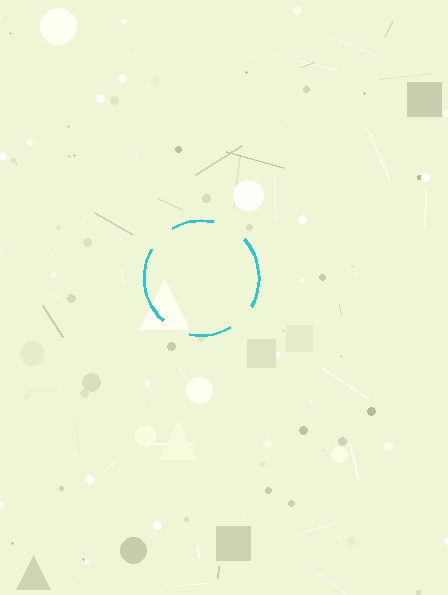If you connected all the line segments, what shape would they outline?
They would outline a circle.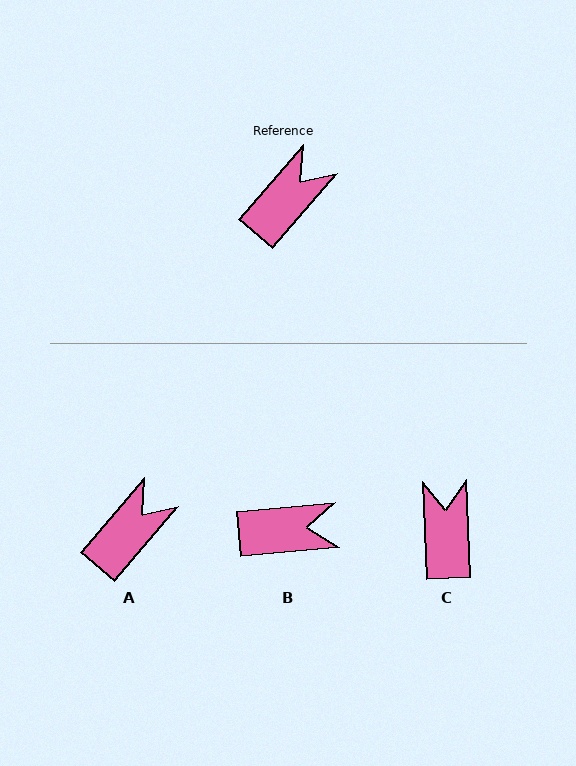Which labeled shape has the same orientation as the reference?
A.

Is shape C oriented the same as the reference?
No, it is off by about 43 degrees.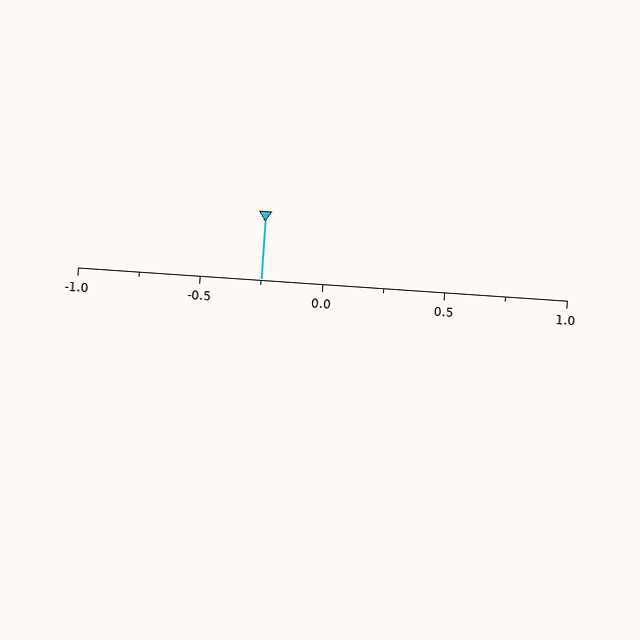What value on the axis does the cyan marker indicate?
The marker indicates approximately -0.25.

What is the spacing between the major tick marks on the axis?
The major ticks are spaced 0.5 apart.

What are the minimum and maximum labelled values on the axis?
The axis runs from -1.0 to 1.0.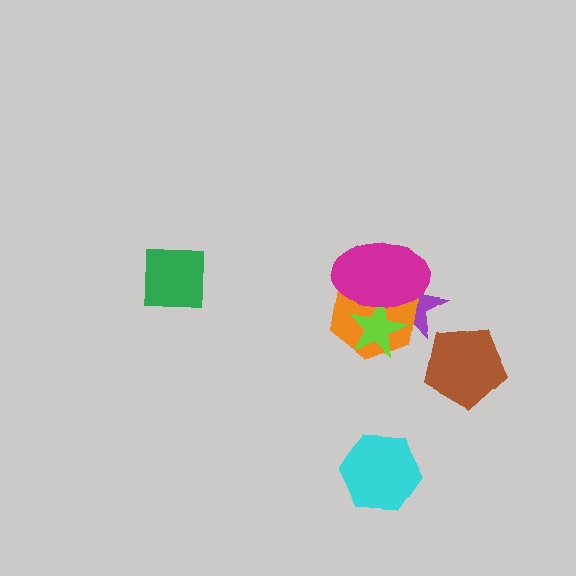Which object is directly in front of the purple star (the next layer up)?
The orange hexagon is directly in front of the purple star.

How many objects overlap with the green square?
0 objects overlap with the green square.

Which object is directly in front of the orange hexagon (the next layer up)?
The lime star is directly in front of the orange hexagon.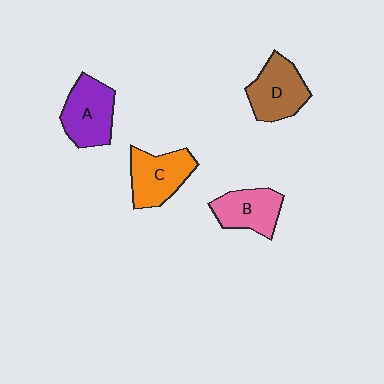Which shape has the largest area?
Shape A (purple).